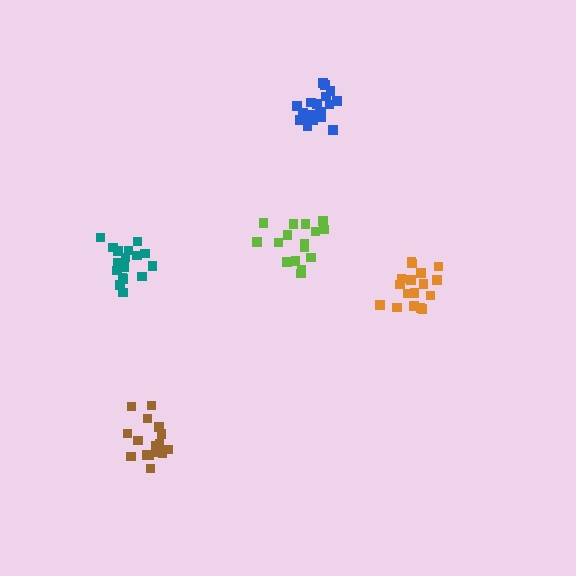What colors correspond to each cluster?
The clusters are colored: lime, teal, blue, brown, orange.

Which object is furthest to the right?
The orange cluster is rightmost.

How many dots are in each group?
Group 1: 16 dots, Group 2: 19 dots, Group 3: 20 dots, Group 4: 16 dots, Group 5: 17 dots (88 total).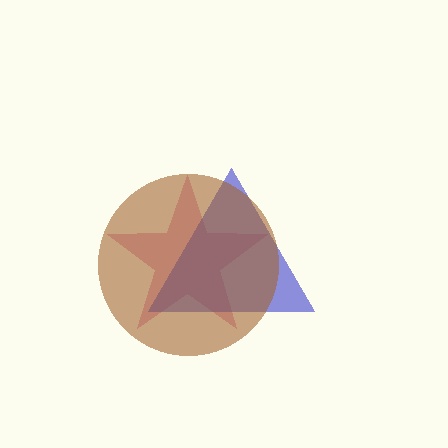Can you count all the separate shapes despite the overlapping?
Yes, there are 3 separate shapes.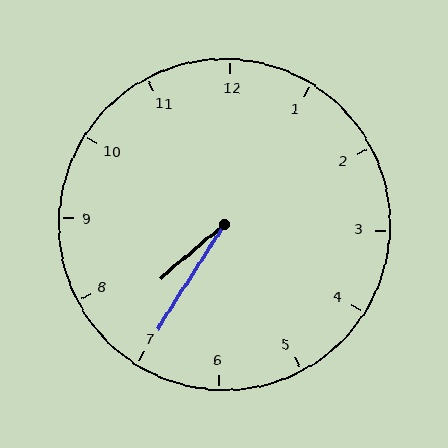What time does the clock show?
7:35.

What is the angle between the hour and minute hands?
Approximately 18 degrees.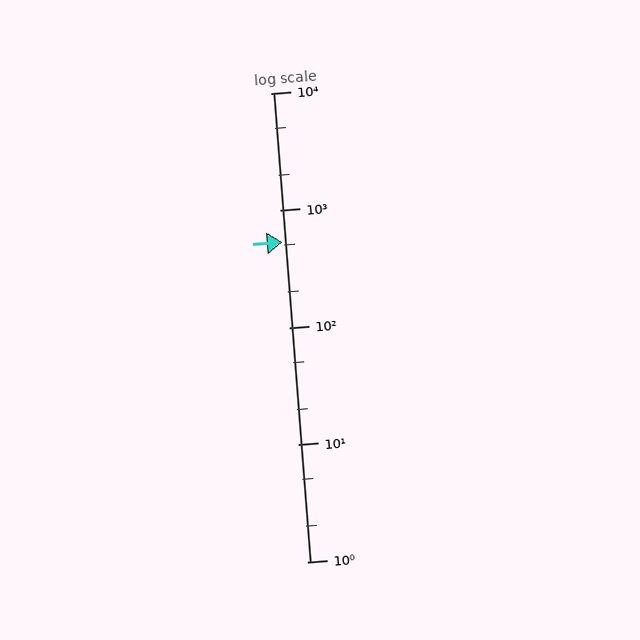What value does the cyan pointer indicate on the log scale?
The pointer indicates approximately 530.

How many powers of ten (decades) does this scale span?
The scale spans 4 decades, from 1 to 10000.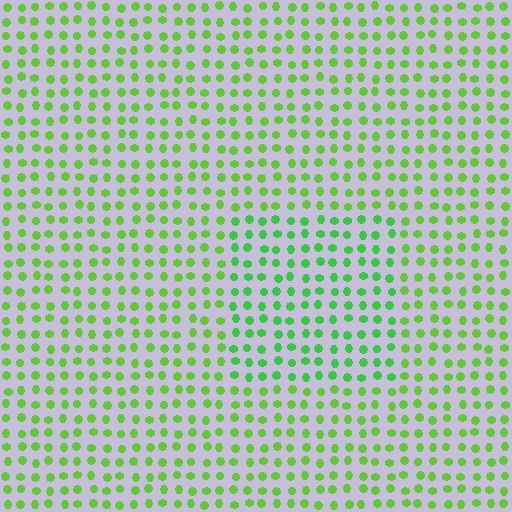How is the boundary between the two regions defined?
The boundary is defined purely by a slight shift in hue (about 24 degrees). Spacing, size, and orientation are identical on both sides.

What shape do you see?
I see a rectangle.